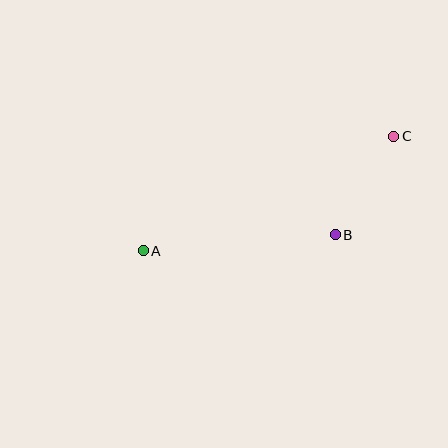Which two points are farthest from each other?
Points A and C are farthest from each other.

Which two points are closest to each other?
Points B and C are closest to each other.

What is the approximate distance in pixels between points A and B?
The distance between A and B is approximately 193 pixels.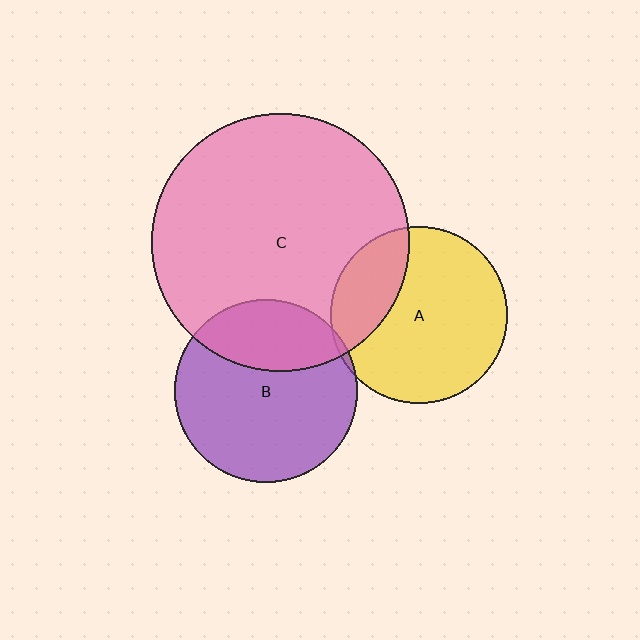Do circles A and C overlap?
Yes.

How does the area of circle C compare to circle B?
Approximately 2.0 times.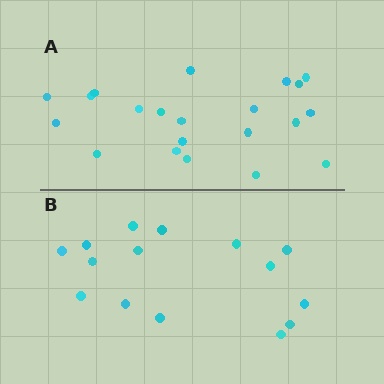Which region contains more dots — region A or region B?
Region A (the top region) has more dots.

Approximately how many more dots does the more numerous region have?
Region A has about 6 more dots than region B.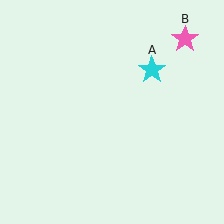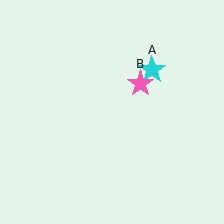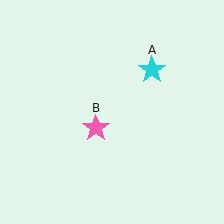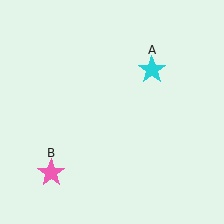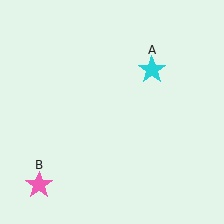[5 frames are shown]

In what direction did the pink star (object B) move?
The pink star (object B) moved down and to the left.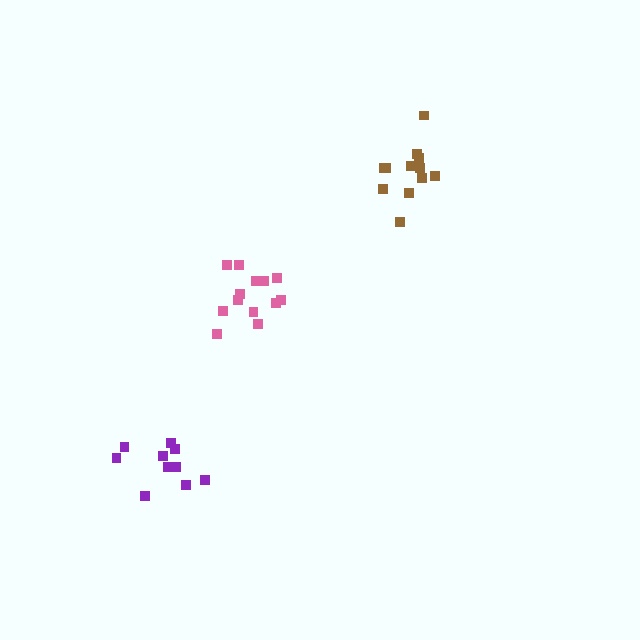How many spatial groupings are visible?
There are 3 spatial groupings.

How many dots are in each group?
Group 1: 12 dots, Group 2: 13 dots, Group 3: 10 dots (35 total).